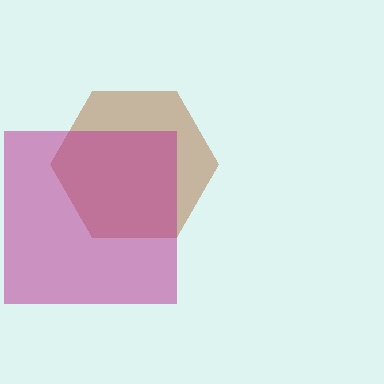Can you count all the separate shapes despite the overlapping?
Yes, there are 2 separate shapes.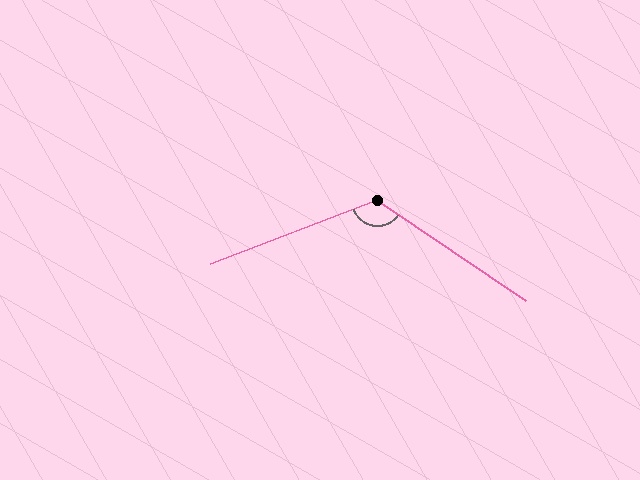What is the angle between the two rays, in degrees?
Approximately 125 degrees.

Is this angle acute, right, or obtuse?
It is obtuse.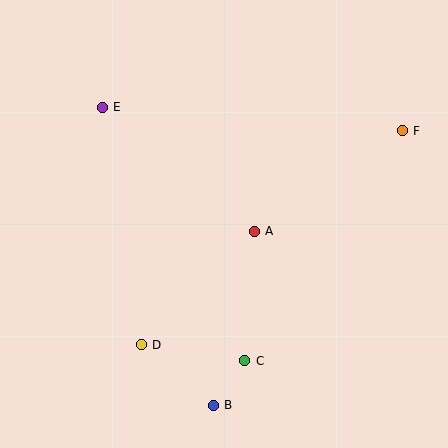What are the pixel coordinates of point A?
Point A is at (254, 231).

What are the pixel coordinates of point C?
Point C is at (245, 361).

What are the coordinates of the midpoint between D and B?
The midpoint between D and B is at (177, 375).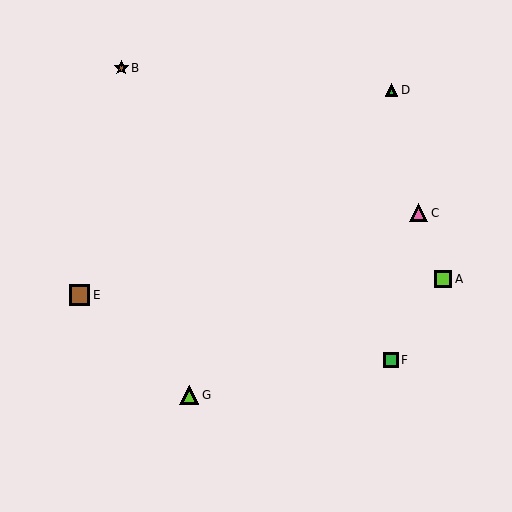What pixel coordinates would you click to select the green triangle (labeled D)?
Click at (392, 90) to select the green triangle D.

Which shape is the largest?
The brown square (labeled E) is the largest.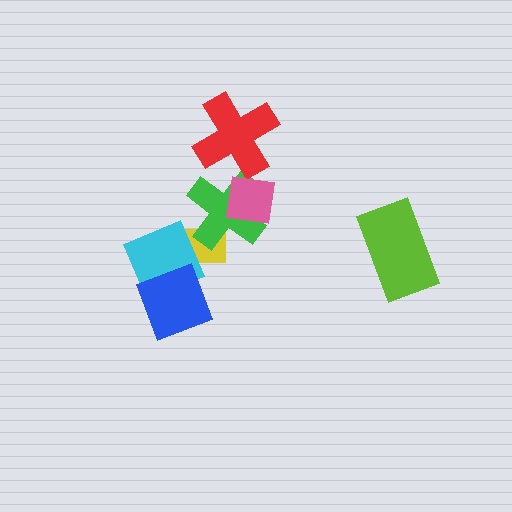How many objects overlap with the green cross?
3 objects overlap with the green cross.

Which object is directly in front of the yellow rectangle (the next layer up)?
The cyan square is directly in front of the yellow rectangle.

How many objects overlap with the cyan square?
2 objects overlap with the cyan square.